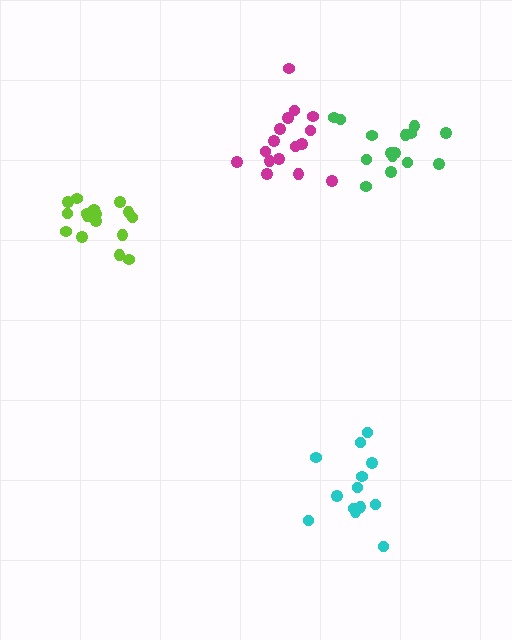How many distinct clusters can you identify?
There are 4 distinct clusters.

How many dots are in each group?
Group 1: 16 dots, Group 2: 17 dots, Group 3: 13 dots, Group 4: 15 dots (61 total).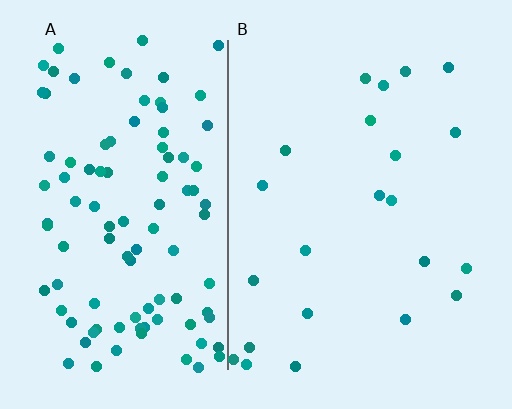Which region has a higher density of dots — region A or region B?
A (the left).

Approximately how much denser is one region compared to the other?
Approximately 4.7× — region A over region B.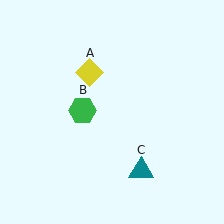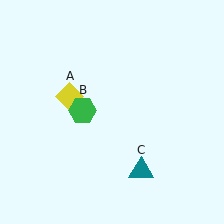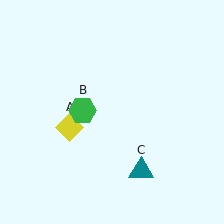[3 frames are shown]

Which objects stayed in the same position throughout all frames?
Green hexagon (object B) and teal triangle (object C) remained stationary.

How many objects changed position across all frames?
1 object changed position: yellow diamond (object A).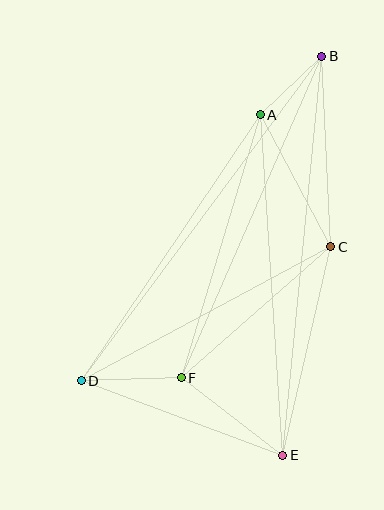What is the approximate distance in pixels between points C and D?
The distance between C and D is approximately 283 pixels.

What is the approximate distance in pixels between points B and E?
The distance between B and E is approximately 401 pixels.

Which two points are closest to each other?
Points A and B are closest to each other.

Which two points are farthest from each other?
Points B and D are farthest from each other.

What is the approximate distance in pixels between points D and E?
The distance between D and E is approximately 215 pixels.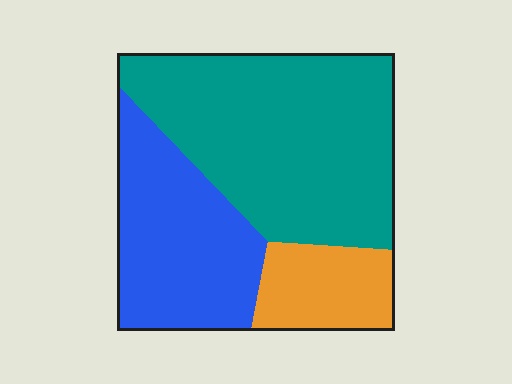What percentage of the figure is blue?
Blue takes up about one third (1/3) of the figure.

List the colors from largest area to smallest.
From largest to smallest: teal, blue, orange.